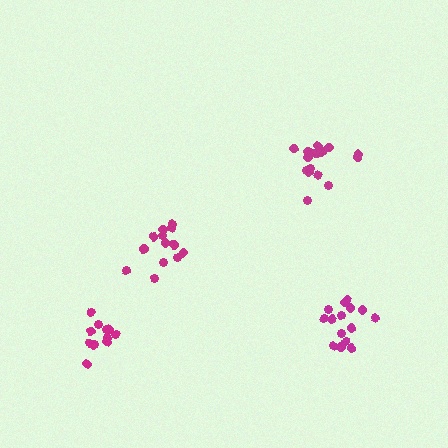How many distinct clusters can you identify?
There are 4 distinct clusters.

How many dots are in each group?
Group 1: 17 dots, Group 2: 13 dots, Group 3: 15 dots, Group 4: 12 dots (57 total).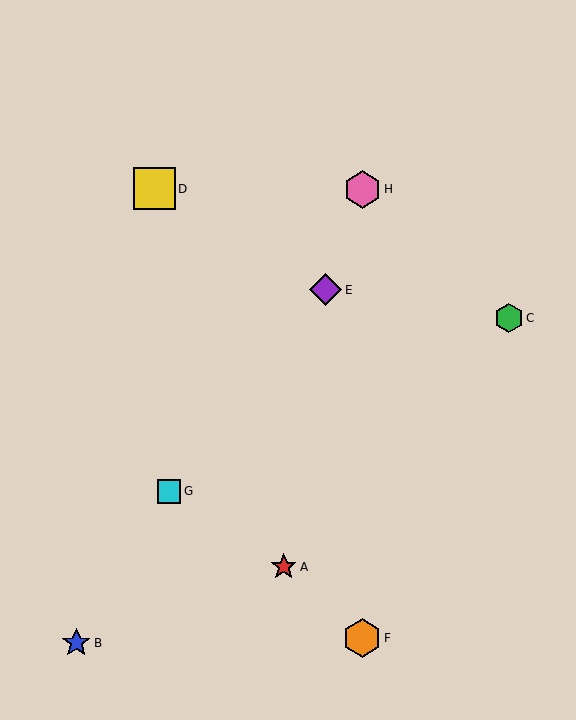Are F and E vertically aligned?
No, F is at x≈362 and E is at x≈325.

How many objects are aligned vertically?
2 objects (F, H) are aligned vertically.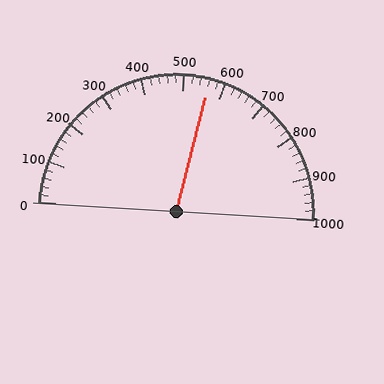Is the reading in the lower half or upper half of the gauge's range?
The reading is in the upper half of the range (0 to 1000).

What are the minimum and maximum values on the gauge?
The gauge ranges from 0 to 1000.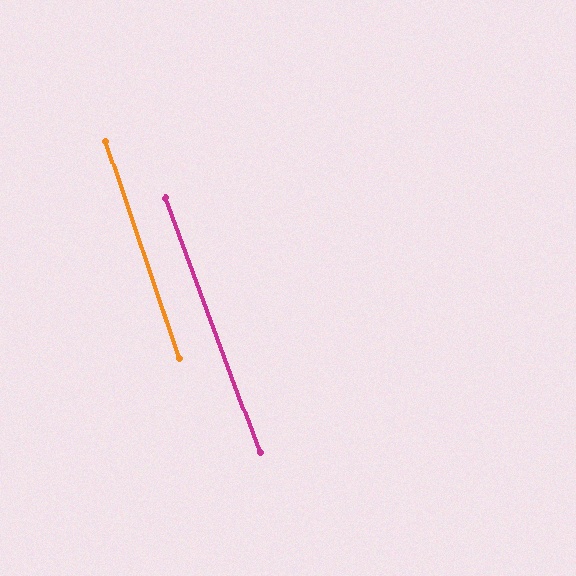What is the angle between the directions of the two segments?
Approximately 2 degrees.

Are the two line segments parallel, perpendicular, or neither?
Parallel — their directions differ by only 1.7°.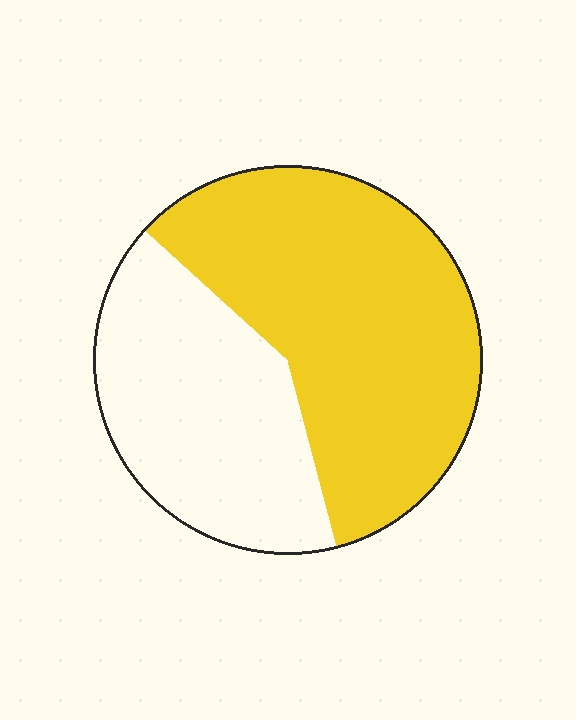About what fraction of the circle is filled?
About three fifths (3/5).